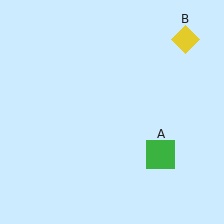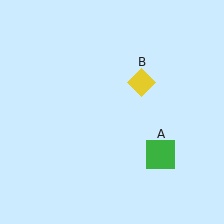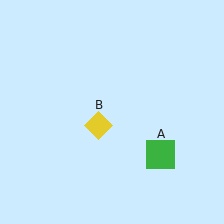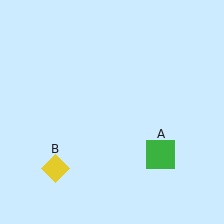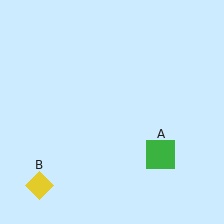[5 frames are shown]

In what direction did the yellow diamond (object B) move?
The yellow diamond (object B) moved down and to the left.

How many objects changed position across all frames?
1 object changed position: yellow diamond (object B).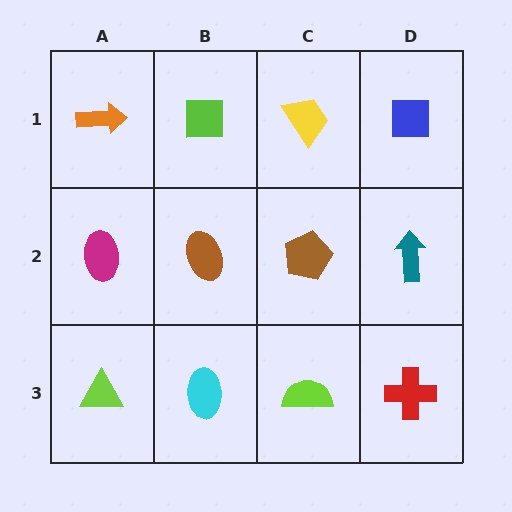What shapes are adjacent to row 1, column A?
A magenta ellipse (row 2, column A), a lime square (row 1, column B).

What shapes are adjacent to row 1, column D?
A teal arrow (row 2, column D), a yellow trapezoid (row 1, column C).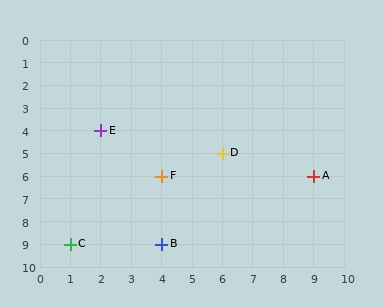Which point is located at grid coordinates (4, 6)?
Point F is at (4, 6).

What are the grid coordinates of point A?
Point A is at grid coordinates (9, 6).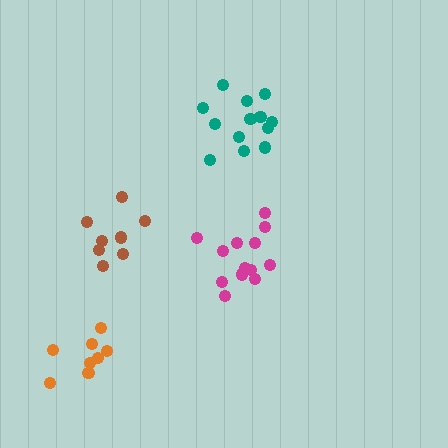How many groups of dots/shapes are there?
There are 4 groups.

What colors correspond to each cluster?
The clusters are colored: teal, magenta, orange, brown.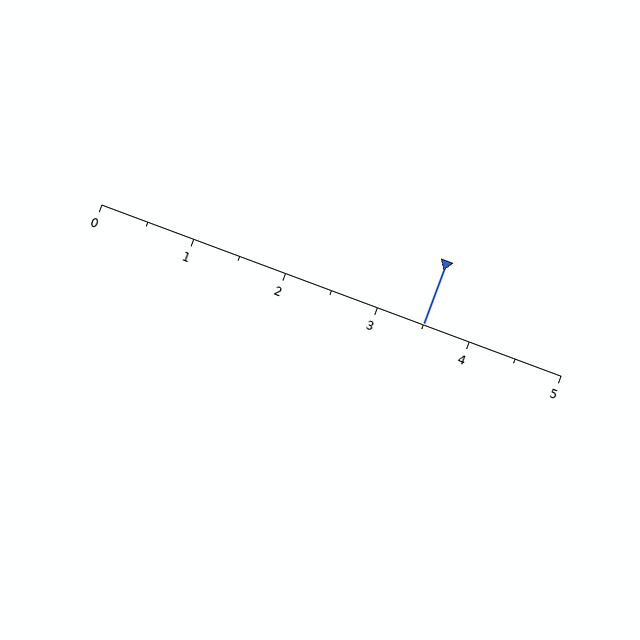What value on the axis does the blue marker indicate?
The marker indicates approximately 3.5.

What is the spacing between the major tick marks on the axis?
The major ticks are spaced 1 apart.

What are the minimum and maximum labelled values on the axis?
The axis runs from 0 to 5.